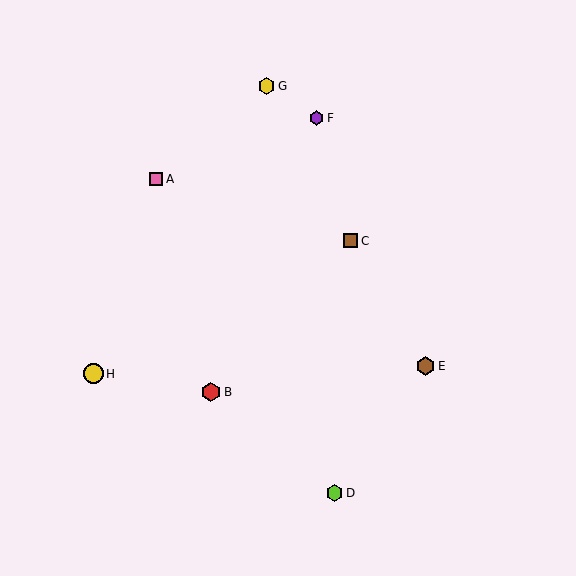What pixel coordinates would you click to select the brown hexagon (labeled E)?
Click at (425, 366) to select the brown hexagon E.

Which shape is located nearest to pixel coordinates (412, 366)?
The brown hexagon (labeled E) at (425, 366) is nearest to that location.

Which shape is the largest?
The yellow circle (labeled H) is the largest.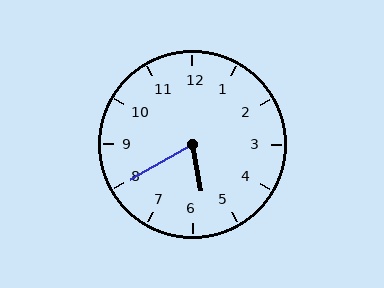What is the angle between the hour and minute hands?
Approximately 70 degrees.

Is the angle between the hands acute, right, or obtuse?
It is acute.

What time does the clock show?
5:40.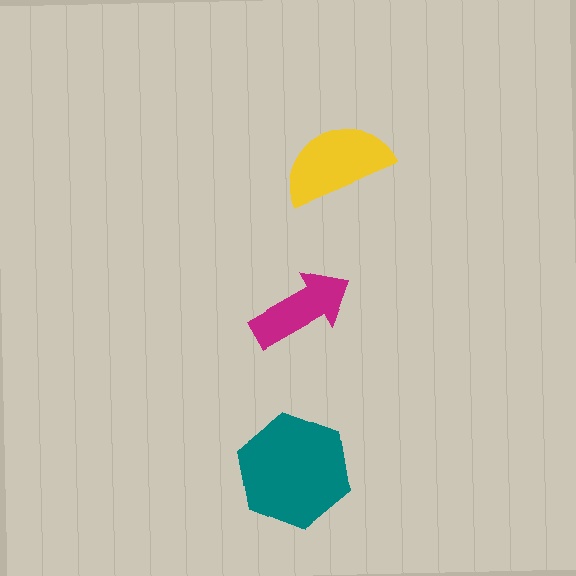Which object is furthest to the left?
The teal hexagon is leftmost.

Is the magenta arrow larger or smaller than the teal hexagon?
Smaller.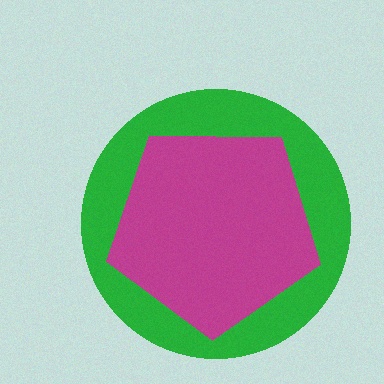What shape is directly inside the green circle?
The magenta pentagon.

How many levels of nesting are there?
2.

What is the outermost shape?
The green circle.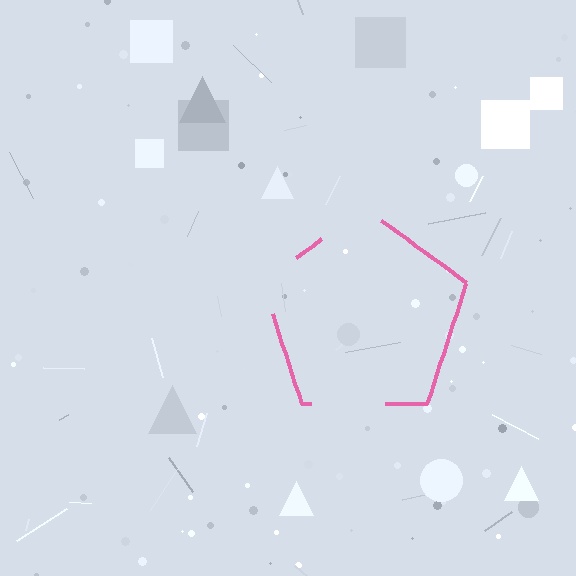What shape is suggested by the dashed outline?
The dashed outline suggests a pentagon.